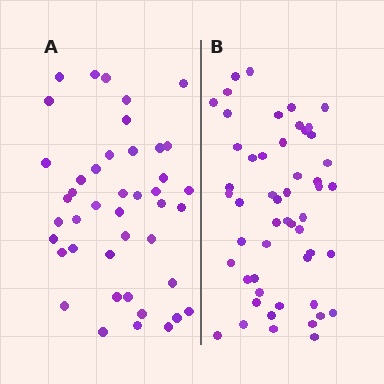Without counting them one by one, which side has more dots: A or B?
Region B (the right region) has more dots.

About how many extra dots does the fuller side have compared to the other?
Region B has roughly 8 or so more dots than region A.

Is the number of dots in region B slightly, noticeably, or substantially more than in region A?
Region B has only slightly more — the two regions are fairly close. The ratio is roughly 1.2 to 1.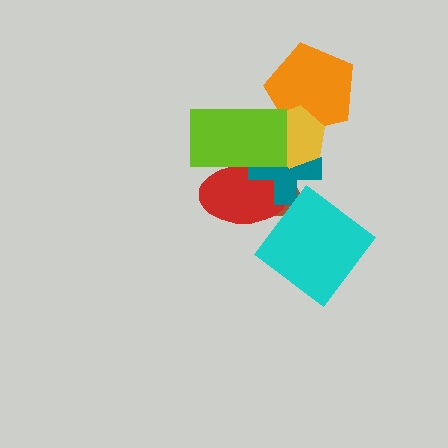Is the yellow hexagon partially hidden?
Yes, it is partially covered by another shape.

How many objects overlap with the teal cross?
4 objects overlap with the teal cross.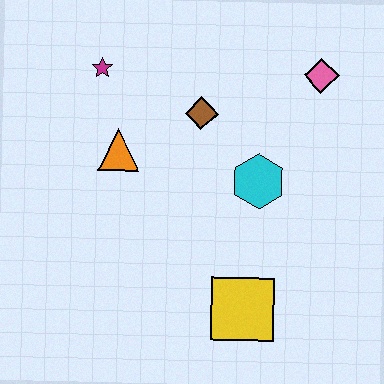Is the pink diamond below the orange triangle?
No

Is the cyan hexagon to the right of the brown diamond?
Yes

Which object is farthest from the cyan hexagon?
The magenta star is farthest from the cyan hexagon.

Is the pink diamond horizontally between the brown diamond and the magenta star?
No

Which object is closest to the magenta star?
The orange triangle is closest to the magenta star.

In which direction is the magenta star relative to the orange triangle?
The magenta star is above the orange triangle.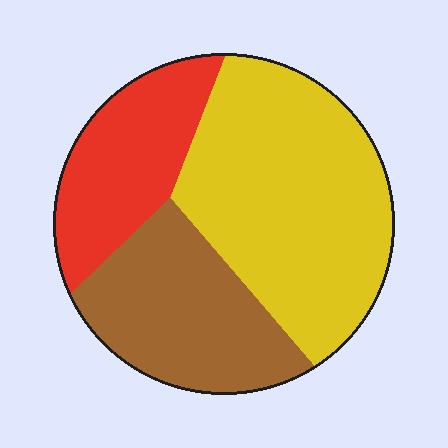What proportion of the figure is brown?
Brown covers around 30% of the figure.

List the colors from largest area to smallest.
From largest to smallest: yellow, brown, red.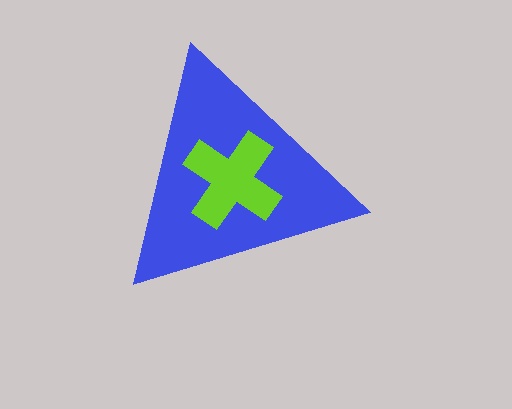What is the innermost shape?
The lime cross.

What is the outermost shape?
The blue triangle.